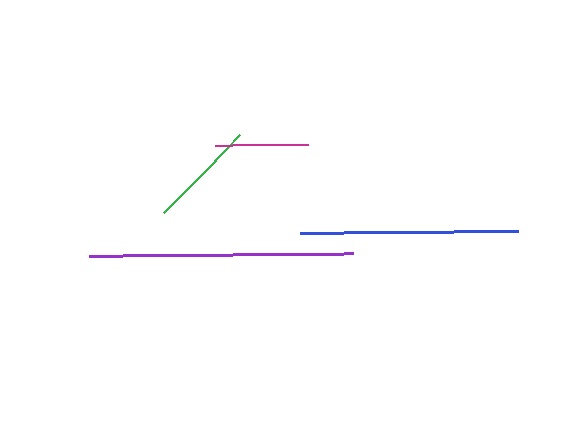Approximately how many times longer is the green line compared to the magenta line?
The green line is approximately 1.2 times the length of the magenta line.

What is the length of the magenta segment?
The magenta segment is approximately 93 pixels long.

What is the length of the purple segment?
The purple segment is approximately 264 pixels long.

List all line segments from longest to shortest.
From longest to shortest: purple, blue, green, magenta.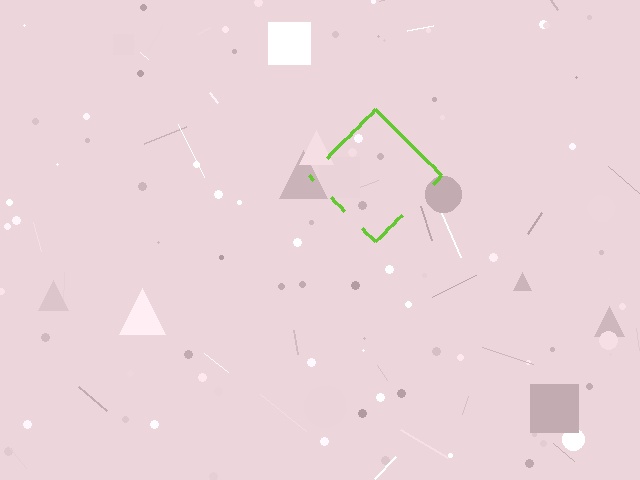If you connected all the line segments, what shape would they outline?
They would outline a diamond.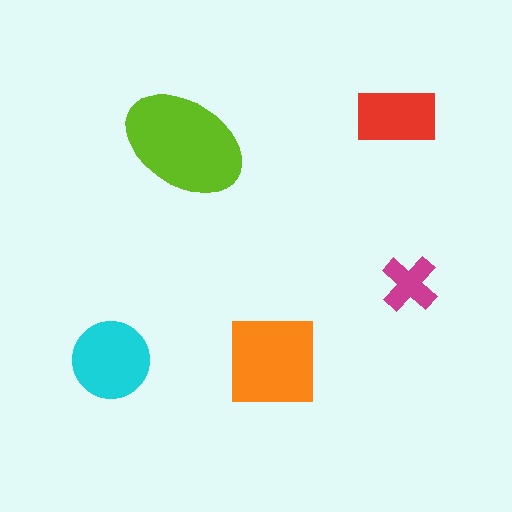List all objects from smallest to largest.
The magenta cross, the red rectangle, the cyan circle, the orange square, the lime ellipse.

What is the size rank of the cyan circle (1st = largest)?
3rd.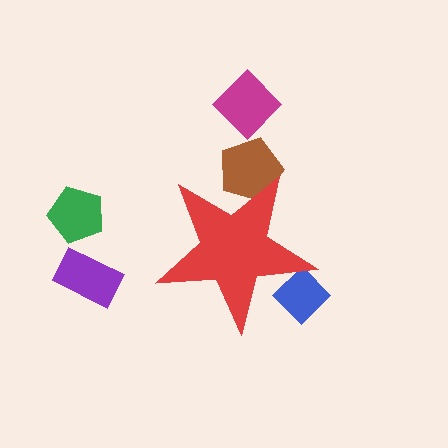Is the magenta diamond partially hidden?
No, the magenta diamond is fully visible.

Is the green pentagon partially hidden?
No, the green pentagon is fully visible.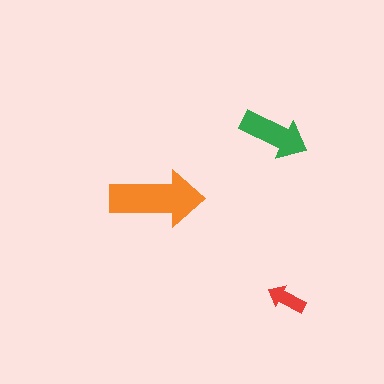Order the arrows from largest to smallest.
the orange one, the green one, the red one.